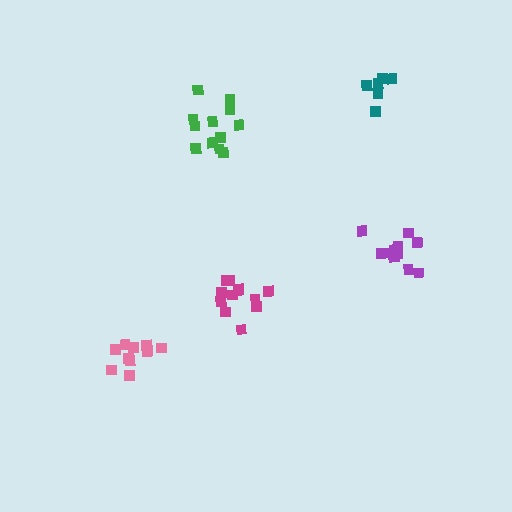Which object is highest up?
The teal cluster is topmost.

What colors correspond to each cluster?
The clusters are colored: pink, purple, teal, green, magenta.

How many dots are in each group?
Group 1: 10 dots, Group 2: 12 dots, Group 3: 6 dots, Group 4: 12 dots, Group 5: 12 dots (52 total).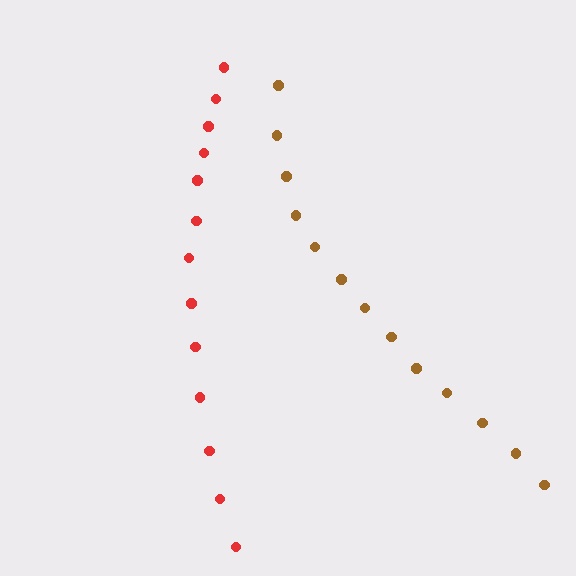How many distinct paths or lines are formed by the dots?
There are 2 distinct paths.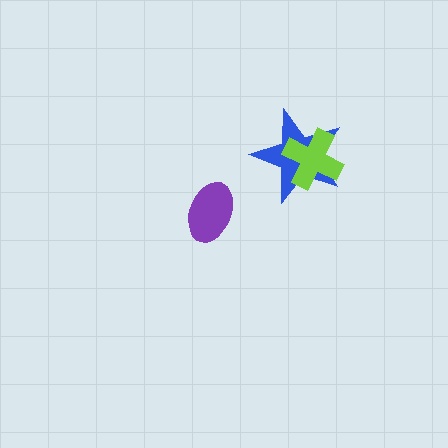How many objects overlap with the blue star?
1 object overlaps with the blue star.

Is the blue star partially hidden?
Yes, it is partially covered by another shape.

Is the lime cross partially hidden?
No, no other shape covers it.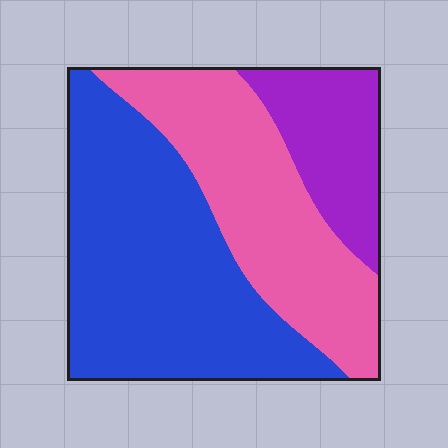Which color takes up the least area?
Purple, at roughly 15%.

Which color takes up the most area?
Blue, at roughly 50%.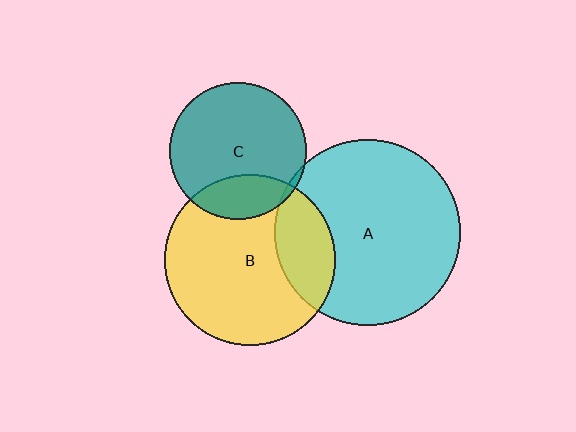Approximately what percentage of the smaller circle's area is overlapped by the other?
Approximately 20%.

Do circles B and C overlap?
Yes.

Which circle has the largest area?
Circle A (cyan).